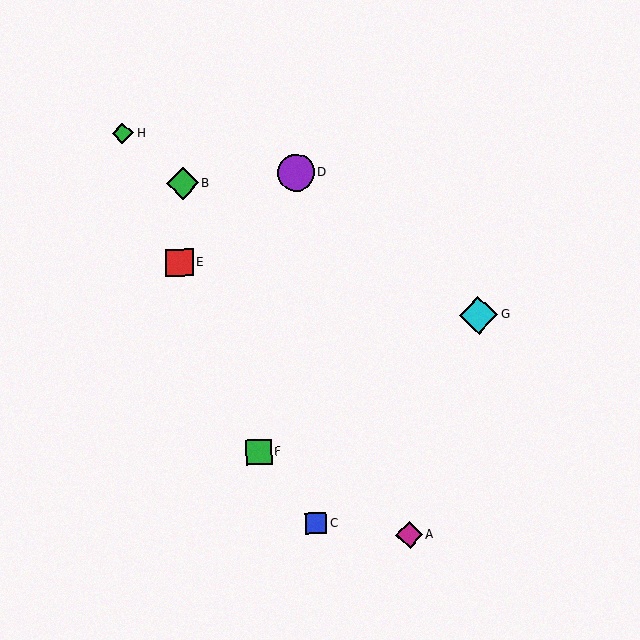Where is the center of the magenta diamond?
The center of the magenta diamond is at (409, 535).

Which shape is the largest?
The cyan diamond (labeled G) is the largest.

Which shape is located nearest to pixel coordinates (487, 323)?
The cyan diamond (labeled G) at (478, 315) is nearest to that location.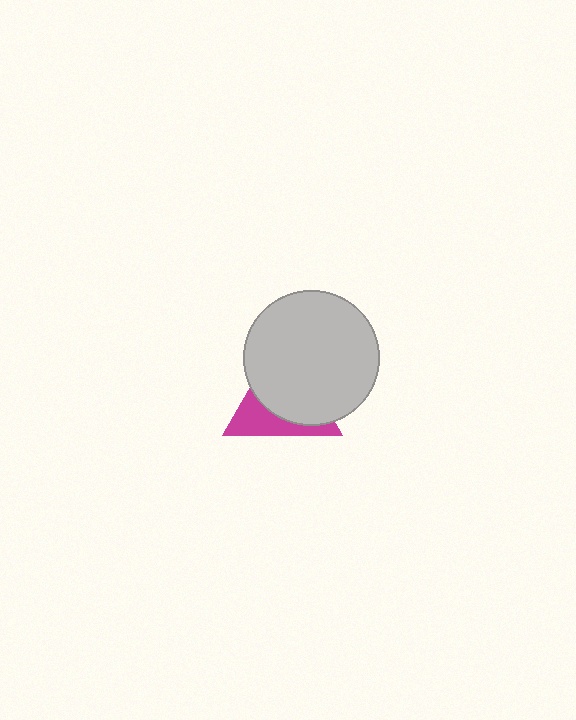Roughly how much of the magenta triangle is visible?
A small part of it is visible (roughly 35%).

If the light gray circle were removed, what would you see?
You would see the complete magenta triangle.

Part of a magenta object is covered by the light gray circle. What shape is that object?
It is a triangle.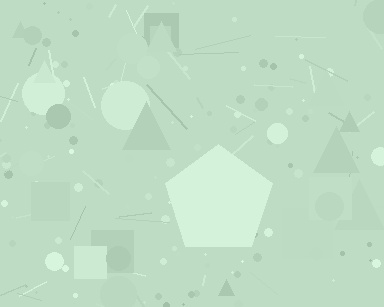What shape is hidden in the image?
A pentagon is hidden in the image.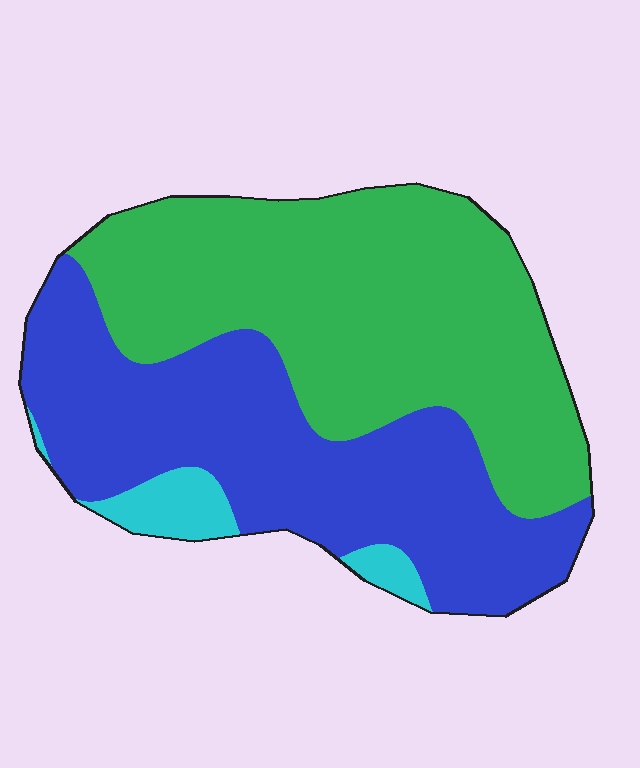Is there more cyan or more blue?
Blue.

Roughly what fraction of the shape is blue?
Blue takes up between a third and a half of the shape.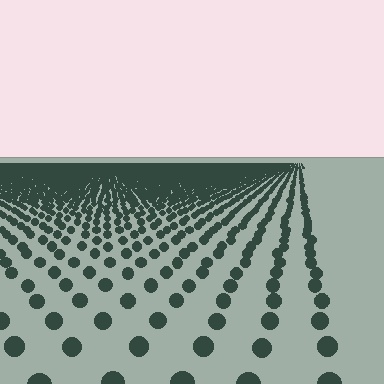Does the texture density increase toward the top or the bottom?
Density increases toward the top.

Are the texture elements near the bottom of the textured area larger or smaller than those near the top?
Larger. Near the bottom, elements are closer to the viewer and appear at a bigger on-screen size.